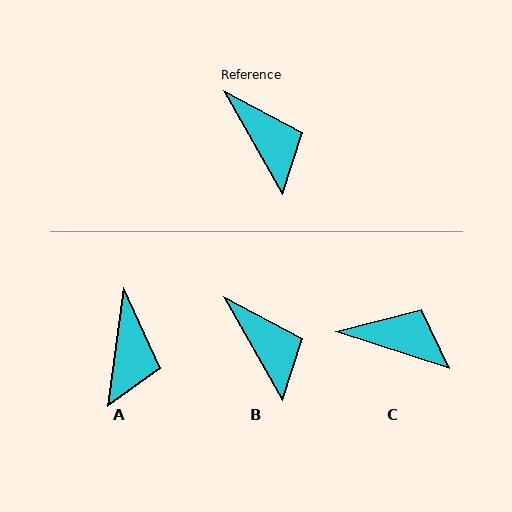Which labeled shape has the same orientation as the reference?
B.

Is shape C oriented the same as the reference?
No, it is off by about 43 degrees.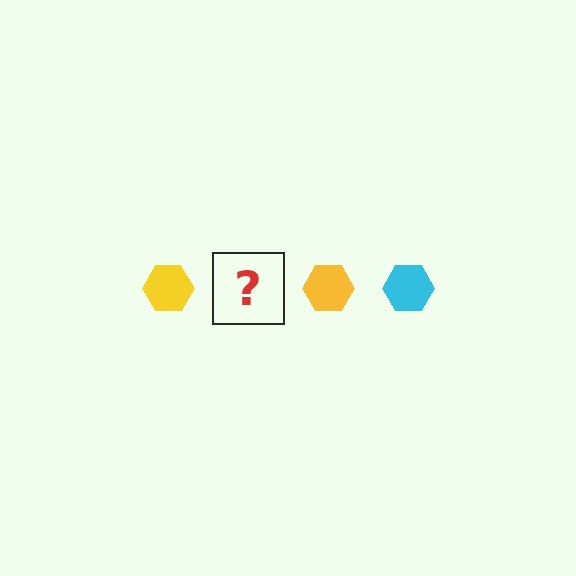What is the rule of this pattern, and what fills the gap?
The rule is that the pattern cycles through yellow, cyan hexagons. The gap should be filled with a cyan hexagon.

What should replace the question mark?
The question mark should be replaced with a cyan hexagon.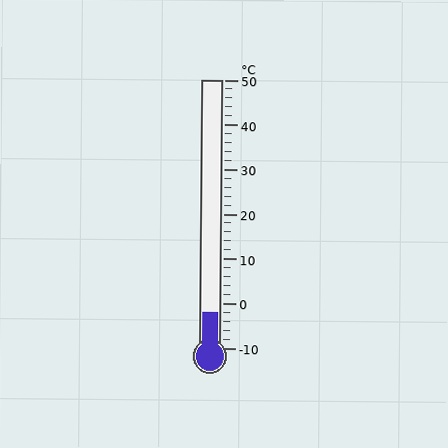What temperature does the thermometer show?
The thermometer shows approximately -2°C.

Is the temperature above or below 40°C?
The temperature is below 40°C.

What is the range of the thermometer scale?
The thermometer scale ranges from -10°C to 50°C.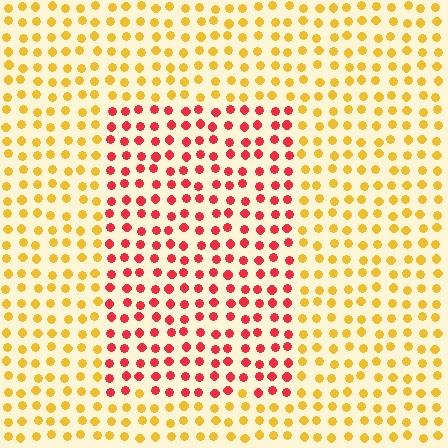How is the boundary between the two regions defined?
The boundary is defined purely by a slight shift in hue (about 52 degrees). Spacing, size, and orientation are identical on both sides.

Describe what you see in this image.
The image is filled with small yellow elements in a uniform arrangement. A rectangle-shaped region is visible where the elements are tinted to a slightly different hue, forming a subtle color boundary.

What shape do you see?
I see a rectangle.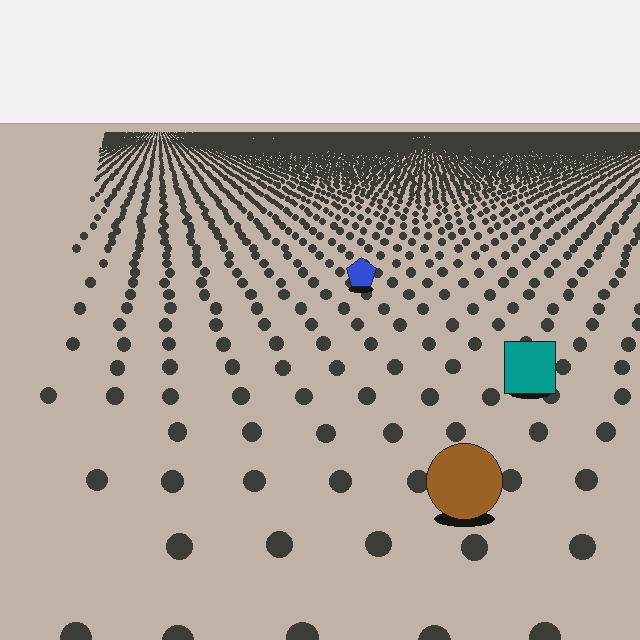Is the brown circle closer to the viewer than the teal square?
Yes. The brown circle is closer — you can tell from the texture gradient: the ground texture is coarser near it.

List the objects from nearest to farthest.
From nearest to farthest: the brown circle, the teal square, the blue pentagon.